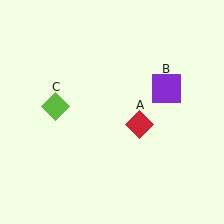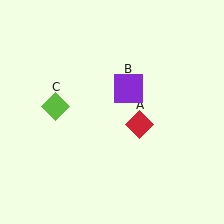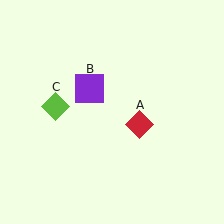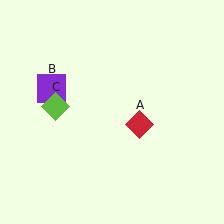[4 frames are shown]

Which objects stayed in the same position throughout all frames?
Red diamond (object A) and lime diamond (object C) remained stationary.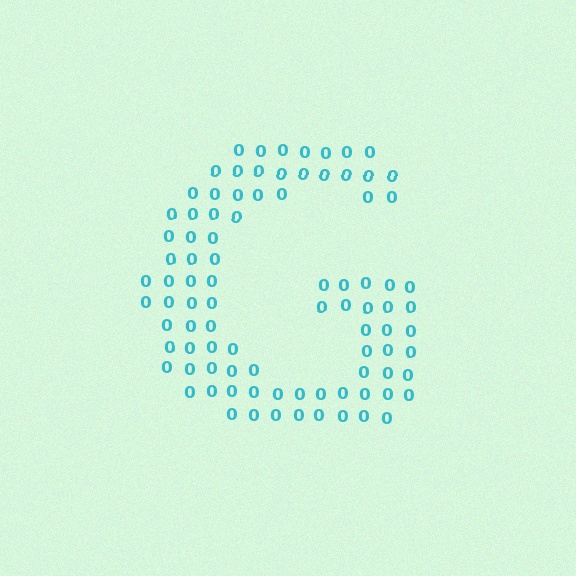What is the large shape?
The large shape is the letter G.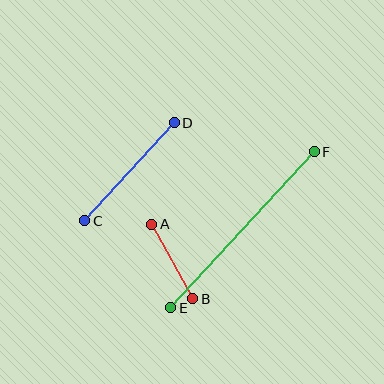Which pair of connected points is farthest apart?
Points E and F are farthest apart.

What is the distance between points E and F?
The distance is approximately 212 pixels.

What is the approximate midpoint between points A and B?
The midpoint is at approximately (172, 262) pixels.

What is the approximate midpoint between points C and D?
The midpoint is at approximately (129, 172) pixels.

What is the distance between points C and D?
The distance is approximately 133 pixels.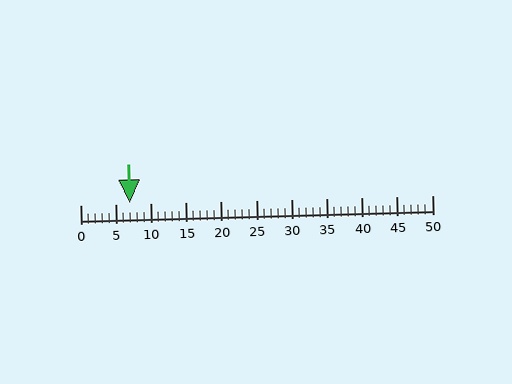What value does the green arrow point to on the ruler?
The green arrow points to approximately 7.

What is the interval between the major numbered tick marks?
The major tick marks are spaced 5 units apart.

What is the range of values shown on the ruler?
The ruler shows values from 0 to 50.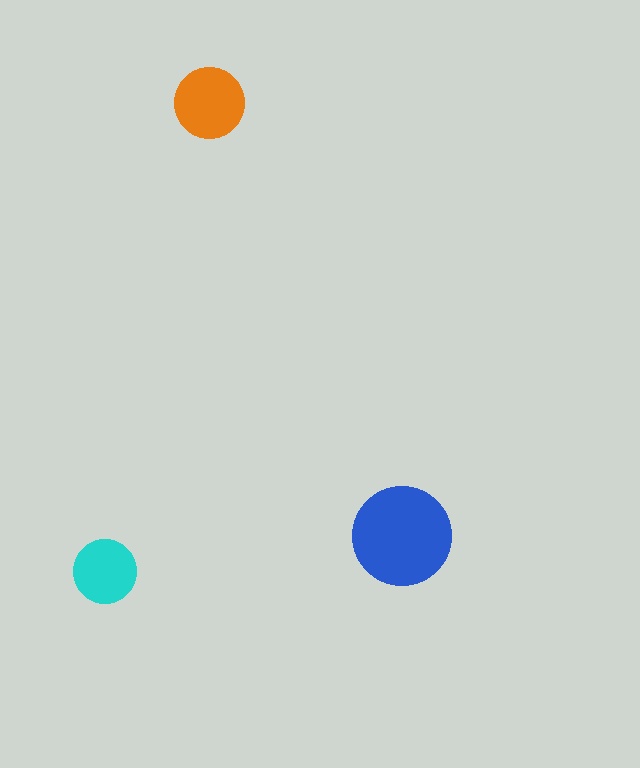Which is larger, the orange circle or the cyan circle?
The orange one.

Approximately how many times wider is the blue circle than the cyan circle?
About 1.5 times wider.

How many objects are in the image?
There are 3 objects in the image.